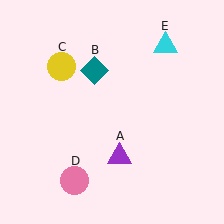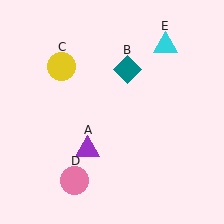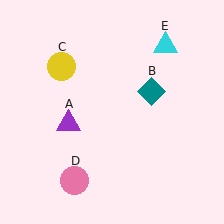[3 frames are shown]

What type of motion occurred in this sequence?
The purple triangle (object A), teal diamond (object B) rotated clockwise around the center of the scene.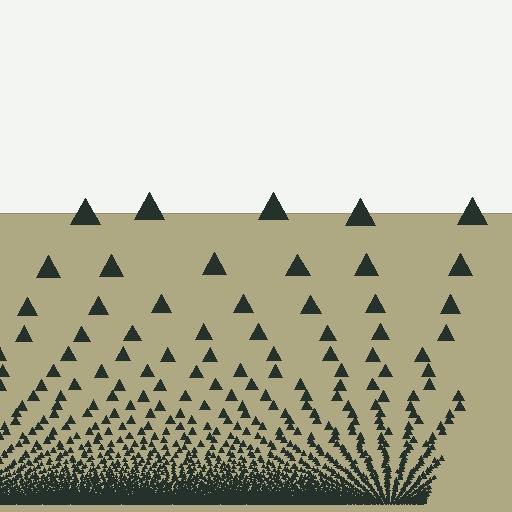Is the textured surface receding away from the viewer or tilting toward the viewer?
The surface appears to tilt toward the viewer. Texture elements get larger and sparser toward the top.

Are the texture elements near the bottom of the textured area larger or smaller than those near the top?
Smaller. The gradient is inverted — elements near the bottom are smaller and denser.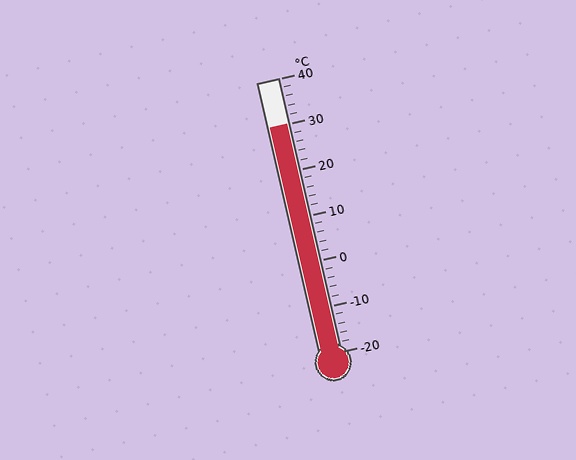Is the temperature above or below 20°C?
The temperature is above 20°C.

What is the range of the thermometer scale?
The thermometer scale ranges from -20°C to 40°C.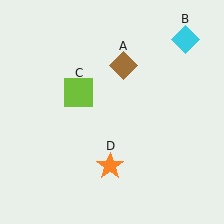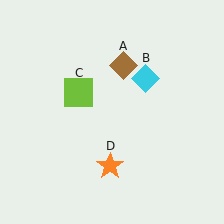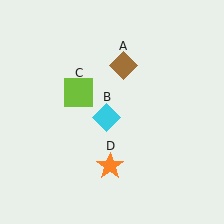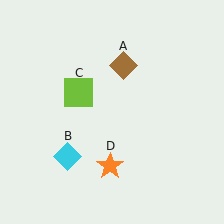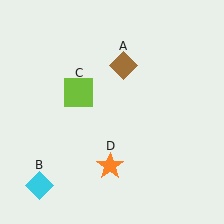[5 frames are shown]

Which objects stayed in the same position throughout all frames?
Brown diamond (object A) and lime square (object C) and orange star (object D) remained stationary.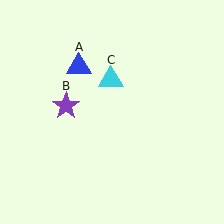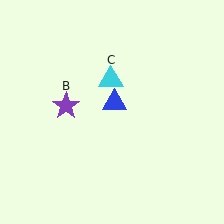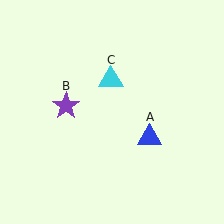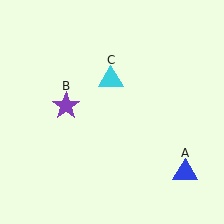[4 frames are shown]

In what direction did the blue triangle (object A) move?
The blue triangle (object A) moved down and to the right.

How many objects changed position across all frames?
1 object changed position: blue triangle (object A).